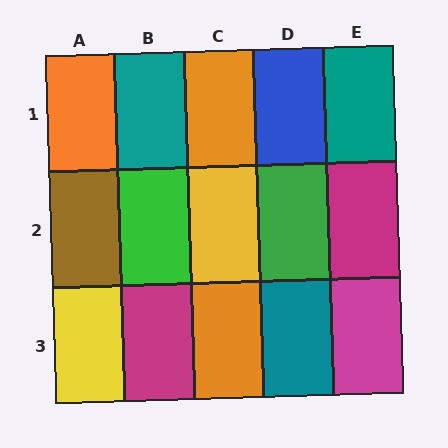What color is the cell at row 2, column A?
Brown.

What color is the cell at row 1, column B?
Teal.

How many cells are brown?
1 cell is brown.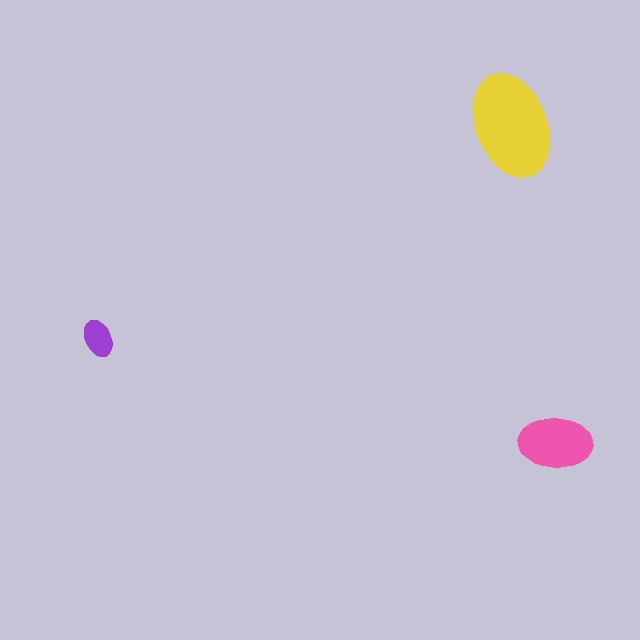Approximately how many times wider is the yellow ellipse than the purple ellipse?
About 3 times wider.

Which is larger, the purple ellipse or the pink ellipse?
The pink one.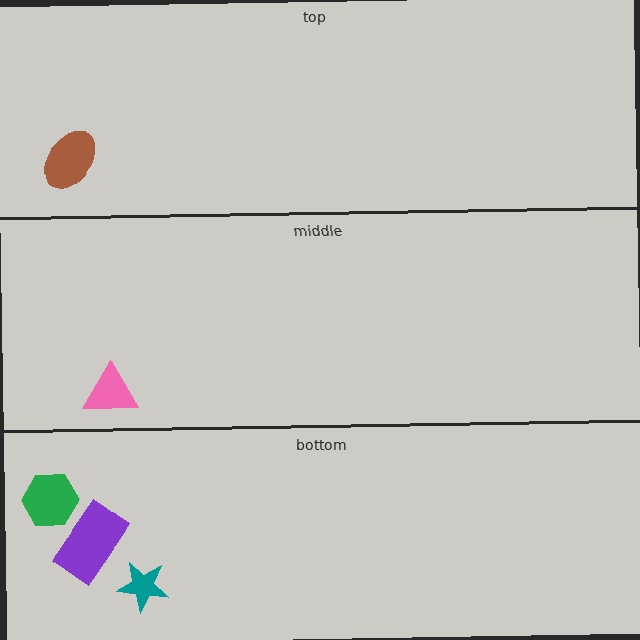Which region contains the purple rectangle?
The bottom region.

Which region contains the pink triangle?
The middle region.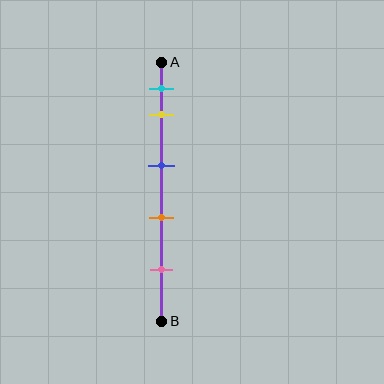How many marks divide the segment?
There are 5 marks dividing the segment.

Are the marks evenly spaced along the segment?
No, the marks are not evenly spaced.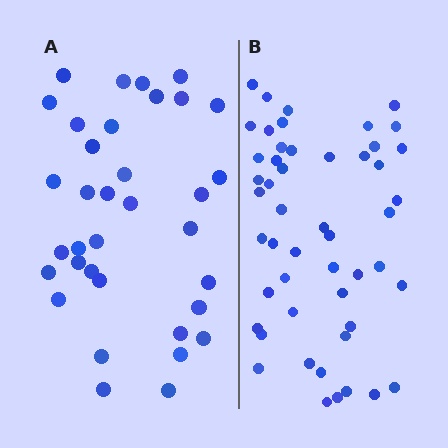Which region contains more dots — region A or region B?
Region B (the right region) has more dots.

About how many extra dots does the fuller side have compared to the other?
Region B has approximately 15 more dots than region A.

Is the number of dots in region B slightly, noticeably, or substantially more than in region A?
Region B has noticeably more, but not dramatically so. The ratio is roughly 1.4 to 1.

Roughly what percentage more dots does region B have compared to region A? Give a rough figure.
About 45% more.